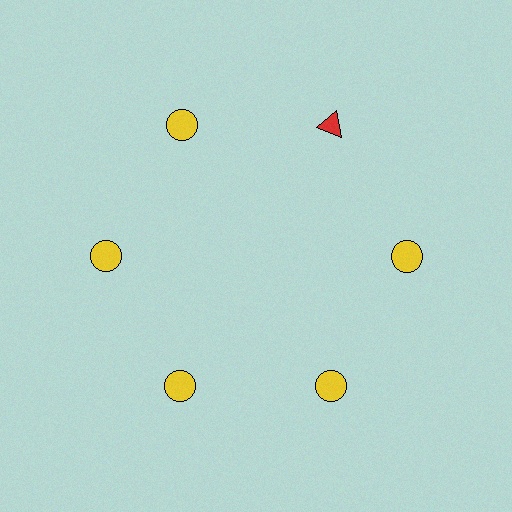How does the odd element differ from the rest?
It differs in both color (red instead of yellow) and shape (triangle instead of circle).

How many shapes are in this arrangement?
There are 6 shapes arranged in a ring pattern.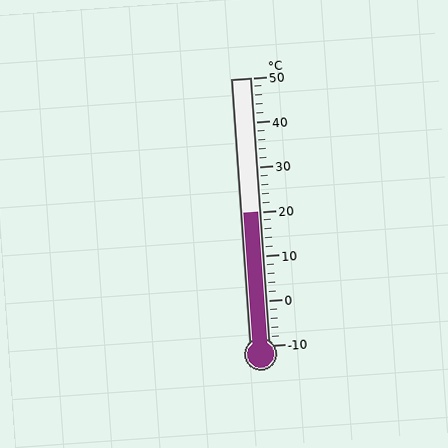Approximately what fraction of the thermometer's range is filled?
The thermometer is filled to approximately 50% of its range.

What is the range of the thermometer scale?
The thermometer scale ranges from -10°C to 50°C.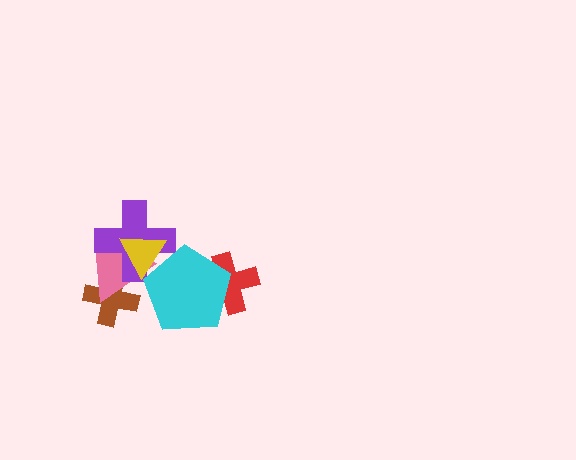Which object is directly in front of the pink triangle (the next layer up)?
The purple cross is directly in front of the pink triangle.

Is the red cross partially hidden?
Yes, it is partially covered by another shape.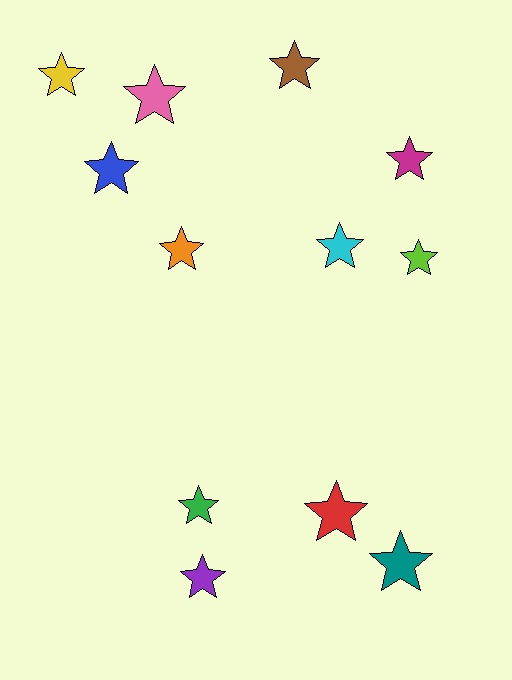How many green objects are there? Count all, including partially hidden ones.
There is 1 green object.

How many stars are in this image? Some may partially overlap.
There are 12 stars.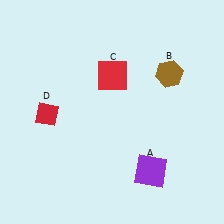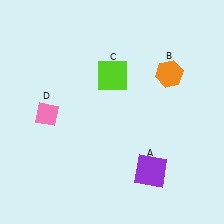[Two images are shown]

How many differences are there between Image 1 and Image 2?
There are 3 differences between the two images.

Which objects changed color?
B changed from brown to orange. C changed from red to lime. D changed from red to pink.